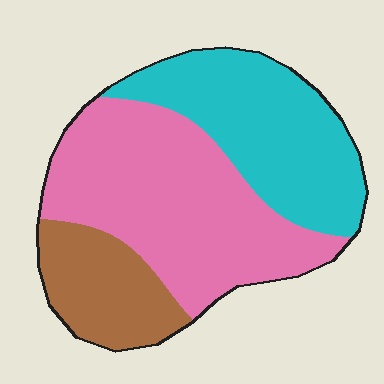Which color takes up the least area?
Brown, at roughly 20%.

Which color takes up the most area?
Pink, at roughly 50%.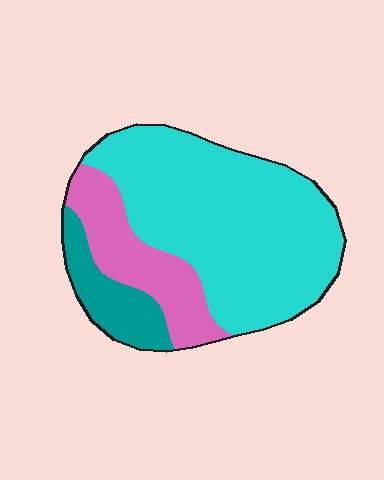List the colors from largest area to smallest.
From largest to smallest: cyan, pink, teal.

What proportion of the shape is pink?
Pink covers roughly 20% of the shape.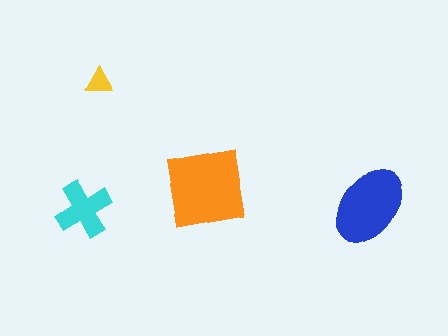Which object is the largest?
The orange square.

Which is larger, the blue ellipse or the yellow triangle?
The blue ellipse.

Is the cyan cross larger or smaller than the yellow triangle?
Larger.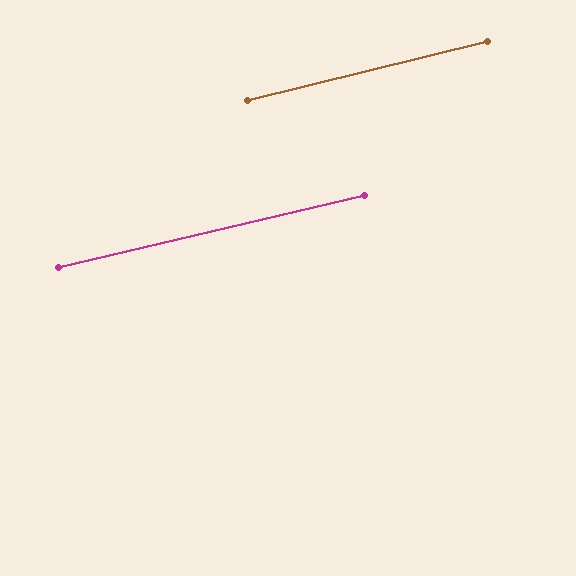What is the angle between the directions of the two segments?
Approximately 0 degrees.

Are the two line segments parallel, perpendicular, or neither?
Parallel — their directions differ by only 0.4°.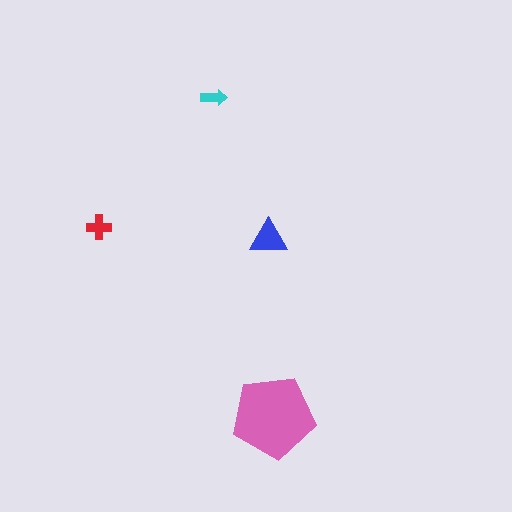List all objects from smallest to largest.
The cyan arrow, the red cross, the blue triangle, the pink pentagon.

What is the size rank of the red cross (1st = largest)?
3rd.